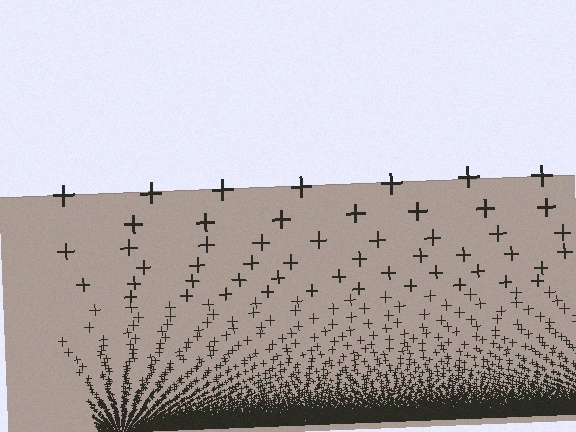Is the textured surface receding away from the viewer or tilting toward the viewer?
The surface appears to tilt toward the viewer. Texture elements get larger and sparser toward the top.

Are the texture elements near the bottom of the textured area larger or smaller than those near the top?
Smaller. The gradient is inverted — elements near the bottom are smaller and denser.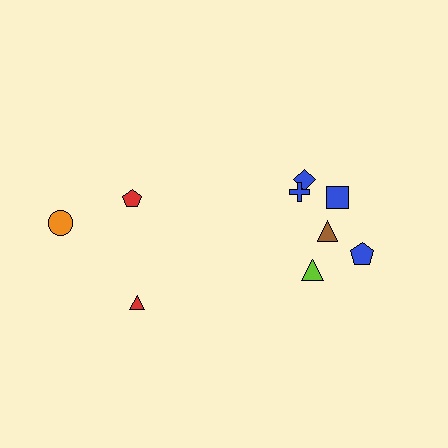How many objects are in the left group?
There are 3 objects.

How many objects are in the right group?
There are 6 objects.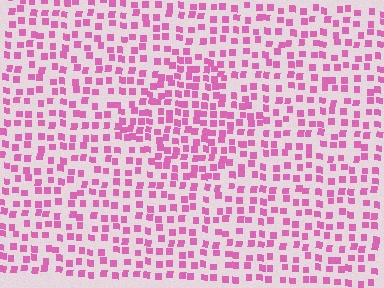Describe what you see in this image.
The image contains small pink elements arranged at two different densities. A diamond-shaped region is visible where the elements are more densely packed than the surrounding area.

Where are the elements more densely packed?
The elements are more densely packed inside the diamond boundary.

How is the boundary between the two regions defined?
The boundary is defined by a change in element density (approximately 1.5x ratio). All elements are the same color, size, and shape.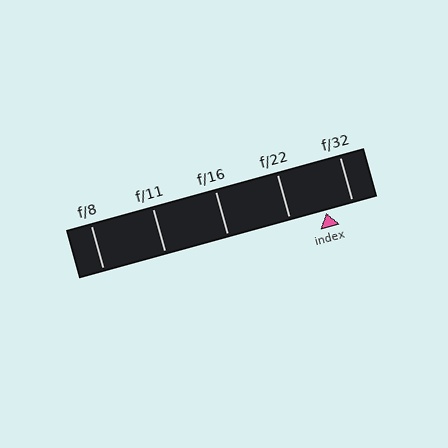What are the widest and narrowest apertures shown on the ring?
The widest aperture shown is f/8 and the narrowest is f/32.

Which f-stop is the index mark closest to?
The index mark is closest to f/32.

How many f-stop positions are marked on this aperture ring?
There are 5 f-stop positions marked.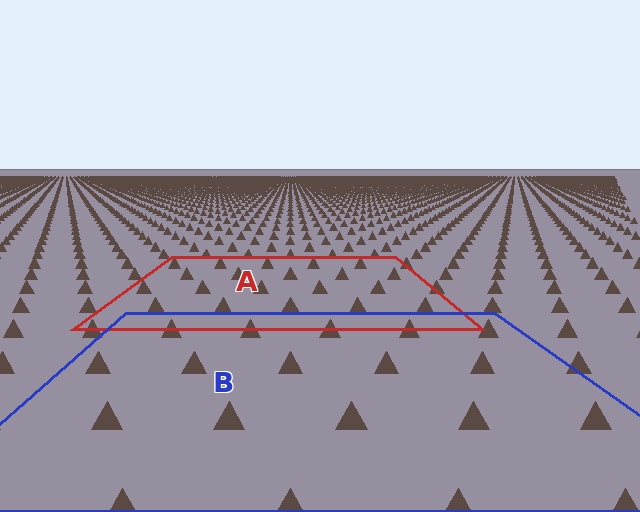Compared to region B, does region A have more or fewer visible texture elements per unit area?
Region A has more texture elements per unit area — they are packed more densely because it is farther away.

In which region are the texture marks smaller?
The texture marks are smaller in region A, because it is farther away.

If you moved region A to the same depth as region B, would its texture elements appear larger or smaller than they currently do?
They would appear larger. At a closer depth, the same texture elements are projected at a bigger on-screen size.